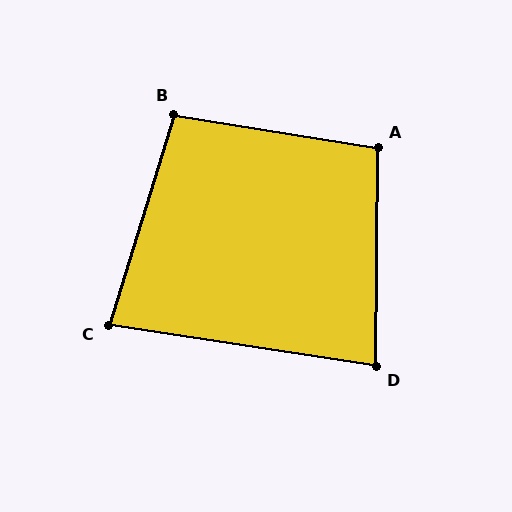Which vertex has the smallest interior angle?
C, at approximately 81 degrees.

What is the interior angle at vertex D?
Approximately 82 degrees (acute).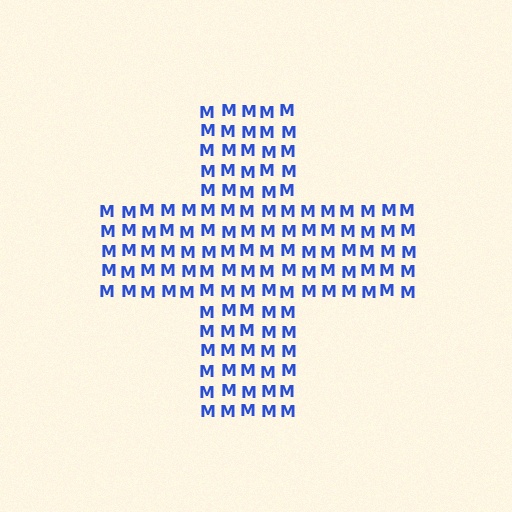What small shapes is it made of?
It is made of small letter M's.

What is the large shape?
The large shape is a cross.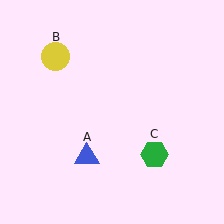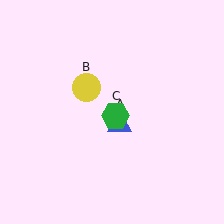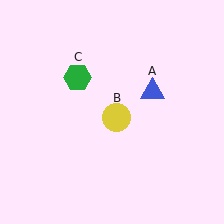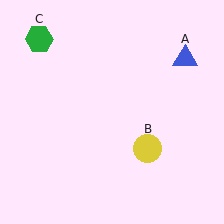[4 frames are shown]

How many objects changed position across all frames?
3 objects changed position: blue triangle (object A), yellow circle (object B), green hexagon (object C).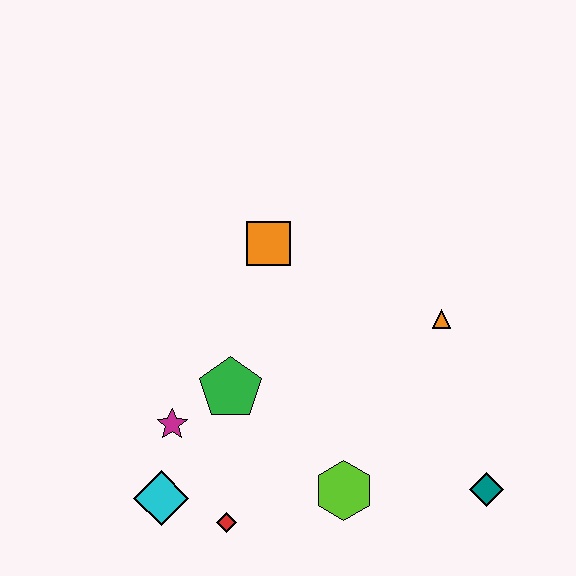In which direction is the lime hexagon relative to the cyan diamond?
The lime hexagon is to the right of the cyan diamond.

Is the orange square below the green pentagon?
No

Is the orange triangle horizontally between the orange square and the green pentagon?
No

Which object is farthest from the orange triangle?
The cyan diamond is farthest from the orange triangle.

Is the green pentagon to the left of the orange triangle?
Yes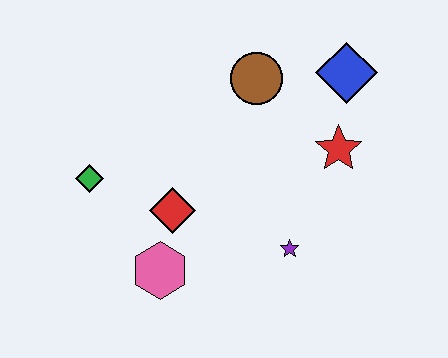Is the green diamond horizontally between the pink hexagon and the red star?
No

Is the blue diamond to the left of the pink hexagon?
No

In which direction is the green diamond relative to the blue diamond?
The green diamond is to the left of the blue diamond.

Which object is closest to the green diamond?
The red diamond is closest to the green diamond.